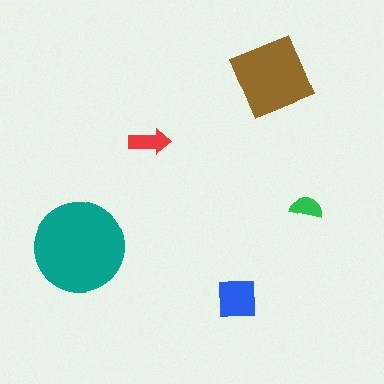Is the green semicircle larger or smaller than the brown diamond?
Smaller.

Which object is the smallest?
The green semicircle.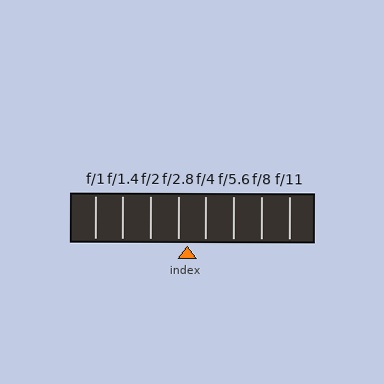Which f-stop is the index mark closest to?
The index mark is closest to f/2.8.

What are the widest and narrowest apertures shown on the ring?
The widest aperture shown is f/1 and the narrowest is f/11.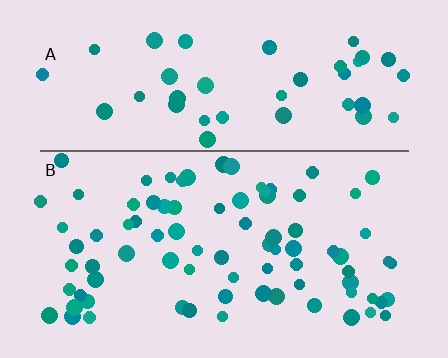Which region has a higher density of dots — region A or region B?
B (the bottom).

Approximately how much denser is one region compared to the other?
Approximately 1.8× — region B over region A.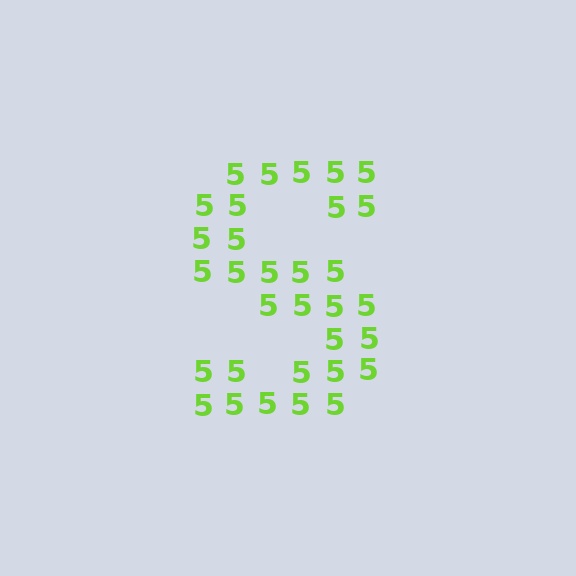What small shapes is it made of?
It is made of small digit 5's.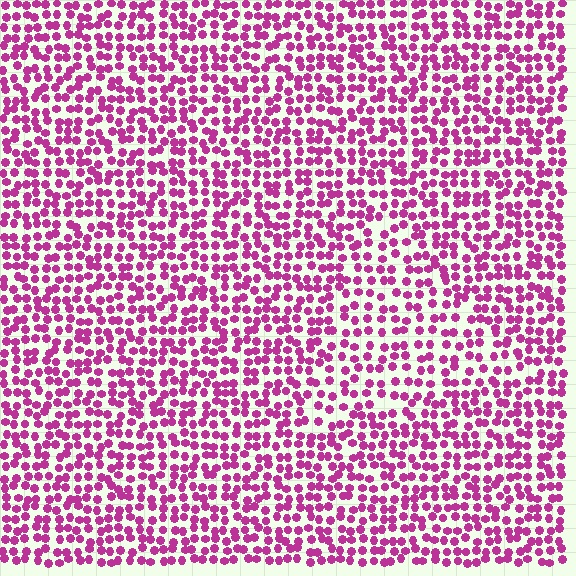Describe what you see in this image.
The image contains small magenta elements arranged at two different densities. A triangle-shaped region is visible where the elements are less densely packed than the surrounding area.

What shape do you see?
I see a triangle.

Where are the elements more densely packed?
The elements are more densely packed outside the triangle boundary.